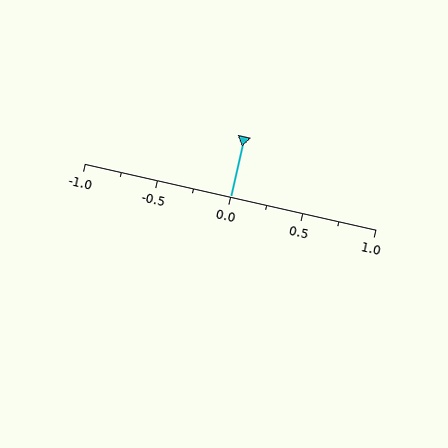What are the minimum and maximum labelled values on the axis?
The axis runs from -1.0 to 1.0.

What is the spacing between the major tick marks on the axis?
The major ticks are spaced 0.5 apart.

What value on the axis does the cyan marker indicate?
The marker indicates approximately 0.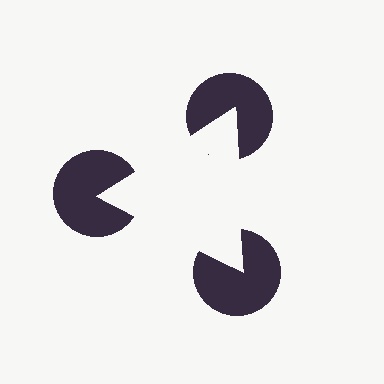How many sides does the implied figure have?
3 sides.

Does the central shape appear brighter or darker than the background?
It typically appears slightly brighter than the background, even though no actual brightness change is drawn.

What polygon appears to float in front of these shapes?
An illusory triangle — its edges are inferred from the aligned wedge cuts in the pac-man discs, not physically drawn.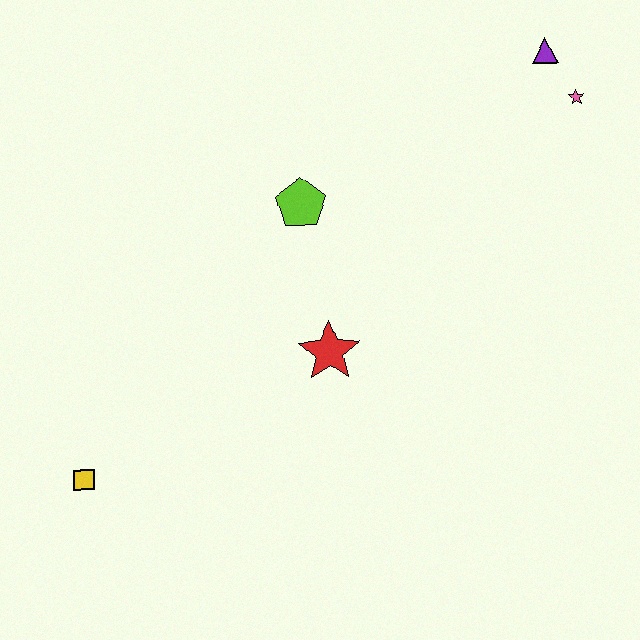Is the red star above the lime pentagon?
No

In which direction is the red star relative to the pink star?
The red star is to the left of the pink star.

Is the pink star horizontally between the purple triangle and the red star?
No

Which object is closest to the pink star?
The purple triangle is closest to the pink star.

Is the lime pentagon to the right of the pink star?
No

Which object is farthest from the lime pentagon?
The yellow square is farthest from the lime pentagon.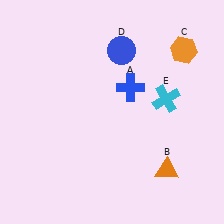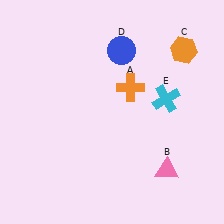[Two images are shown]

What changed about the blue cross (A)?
In Image 1, A is blue. In Image 2, it changed to orange.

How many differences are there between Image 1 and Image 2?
There are 2 differences between the two images.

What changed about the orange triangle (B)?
In Image 1, B is orange. In Image 2, it changed to pink.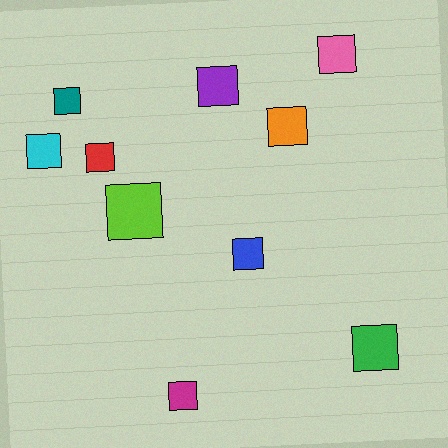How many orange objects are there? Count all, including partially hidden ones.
There is 1 orange object.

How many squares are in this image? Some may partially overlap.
There are 10 squares.